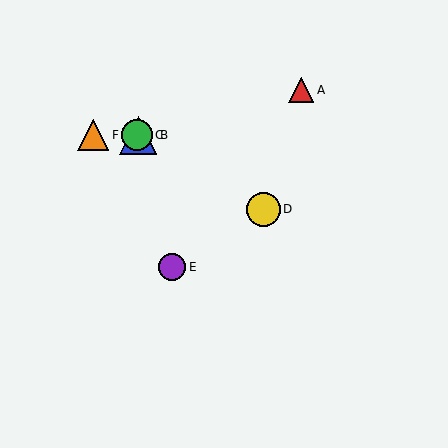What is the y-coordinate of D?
Object D is at y≈209.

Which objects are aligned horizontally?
Objects B, C, F are aligned horizontally.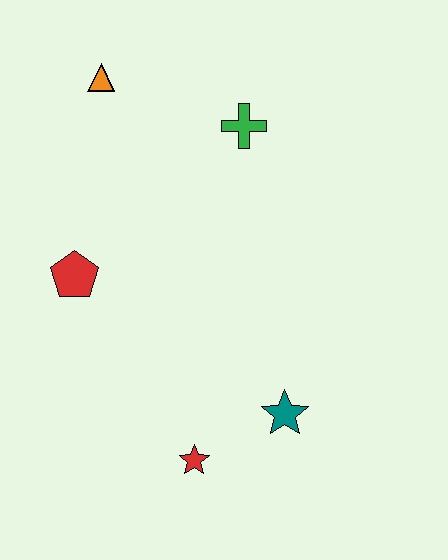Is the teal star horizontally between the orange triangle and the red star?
No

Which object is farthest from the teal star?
The orange triangle is farthest from the teal star.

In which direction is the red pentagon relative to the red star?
The red pentagon is above the red star.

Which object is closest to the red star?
The teal star is closest to the red star.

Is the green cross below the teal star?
No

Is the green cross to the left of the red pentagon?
No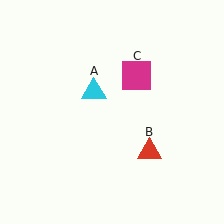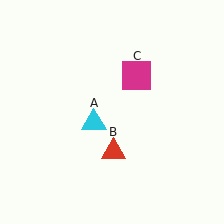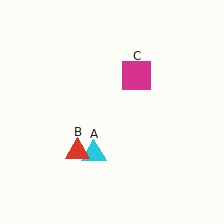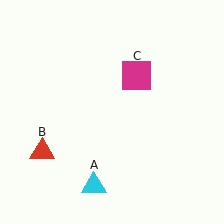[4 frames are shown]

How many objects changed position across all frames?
2 objects changed position: cyan triangle (object A), red triangle (object B).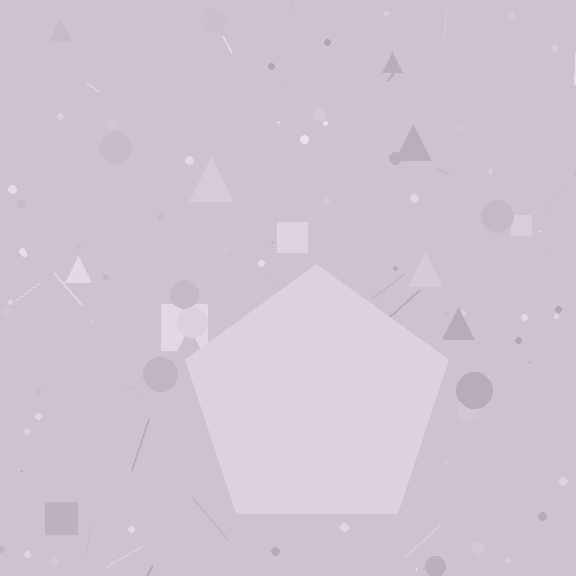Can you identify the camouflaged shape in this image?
The camouflaged shape is a pentagon.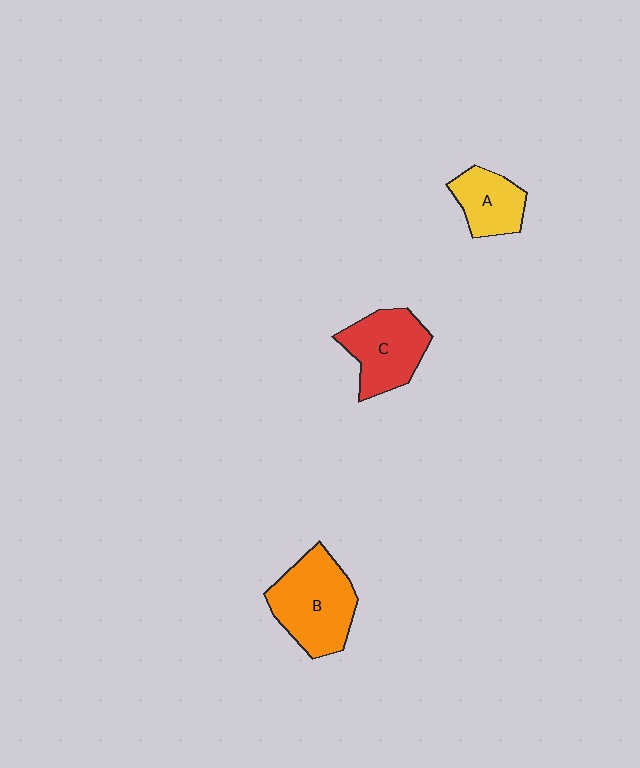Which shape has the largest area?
Shape B (orange).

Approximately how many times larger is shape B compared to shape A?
Approximately 1.7 times.